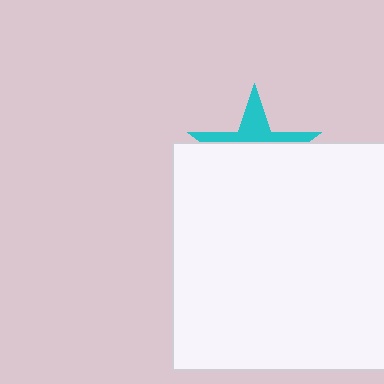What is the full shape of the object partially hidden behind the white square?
The partially hidden object is a cyan star.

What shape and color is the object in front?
The object in front is a white square.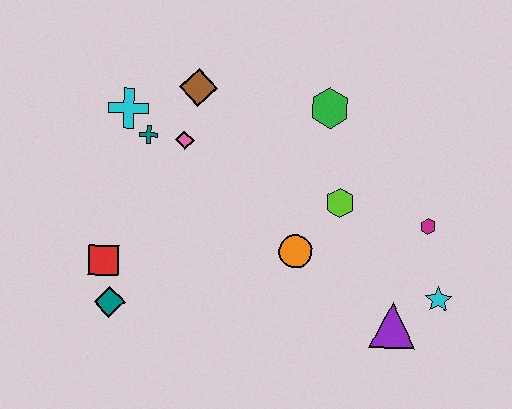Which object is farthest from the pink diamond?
The cyan star is farthest from the pink diamond.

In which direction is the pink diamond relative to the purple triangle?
The pink diamond is to the left of the purple triangle.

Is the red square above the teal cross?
No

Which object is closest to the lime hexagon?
The orange circle is closest to the lime hexagon.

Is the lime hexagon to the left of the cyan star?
Yes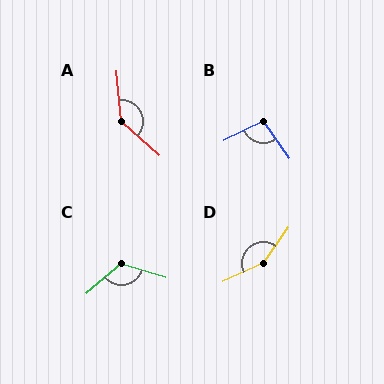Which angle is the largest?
D, at approximately 149 degrees.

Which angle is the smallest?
B, at approximately 99 degrees.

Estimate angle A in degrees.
Approximately 137 degrees.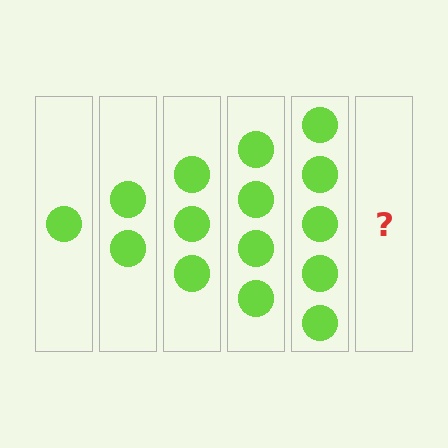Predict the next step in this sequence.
The next step is 6 circles.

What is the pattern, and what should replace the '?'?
The pattern is that each step adds one more circle. The '?' should be 6 circles.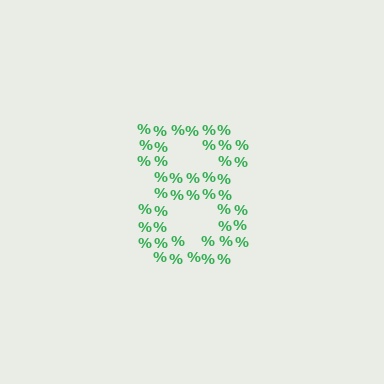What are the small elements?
The small elements are percent signs.